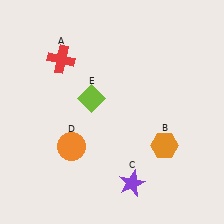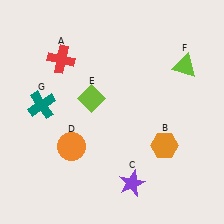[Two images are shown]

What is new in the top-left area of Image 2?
A teal cross (G) was added in the top-left area of Image 2.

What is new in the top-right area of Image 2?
A lime triangle (F) was added in the top-right area of Image 2.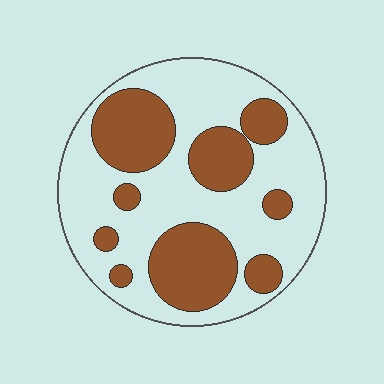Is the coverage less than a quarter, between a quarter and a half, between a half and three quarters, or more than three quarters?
Between a quarter and a half.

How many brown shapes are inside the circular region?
9.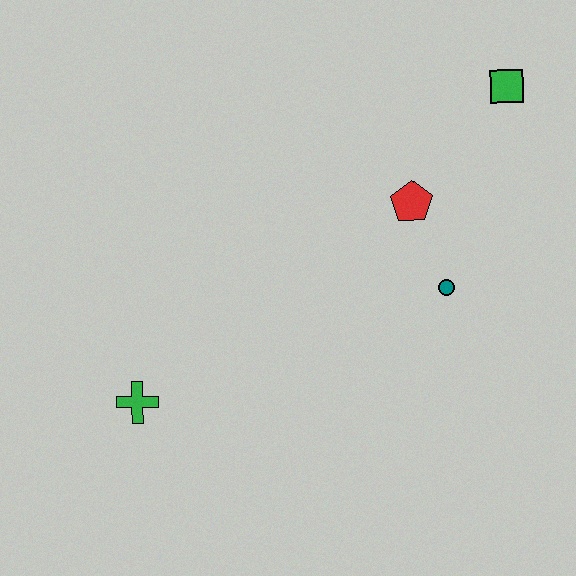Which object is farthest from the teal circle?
The green cross is farthest from the teal circle.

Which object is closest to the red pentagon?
The teal circle is closest to the red pentagon.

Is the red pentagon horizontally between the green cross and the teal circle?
Yes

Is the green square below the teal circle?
No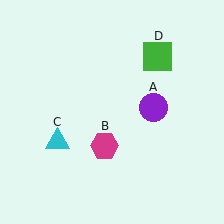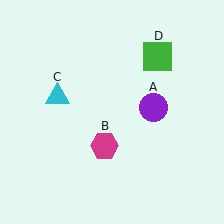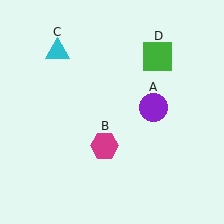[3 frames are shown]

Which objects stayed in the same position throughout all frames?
Purple circle (object A) and magenta hexagon (object B) and green square (object D) remained stationary.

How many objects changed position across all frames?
1 object changed position: cyan triangle (object C).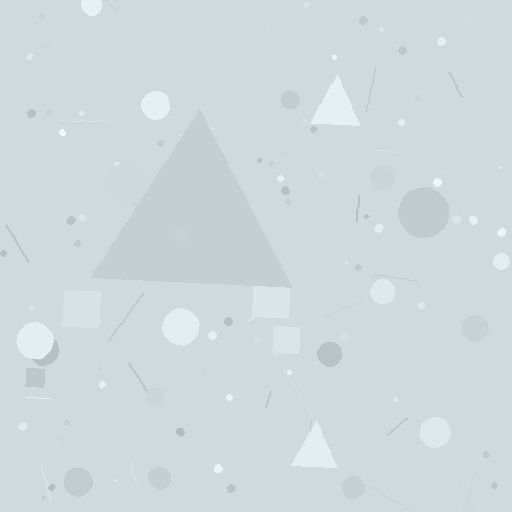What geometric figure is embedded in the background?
A triangle is embedded in the background.